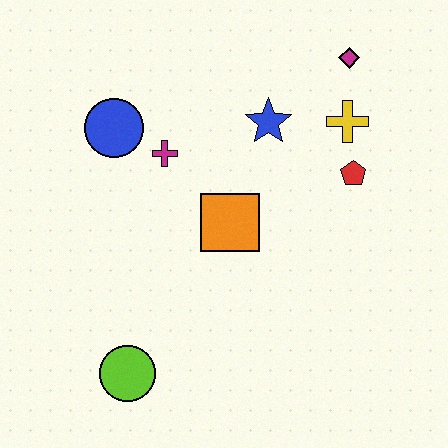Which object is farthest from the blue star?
The lime circle is farthest from the blue star.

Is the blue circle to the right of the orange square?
No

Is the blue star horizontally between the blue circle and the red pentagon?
Yes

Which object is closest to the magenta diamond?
The yellow cross is closest to the magenta diamond.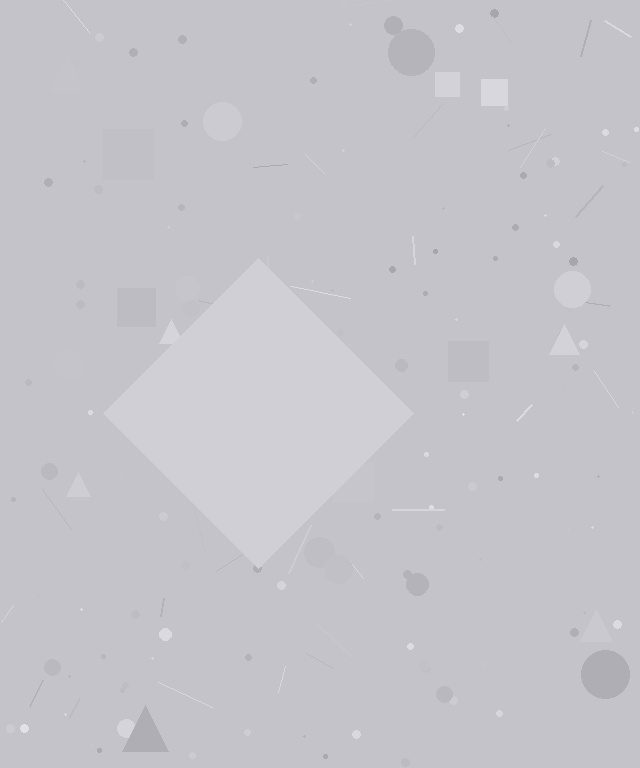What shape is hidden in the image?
A diamond is hidden in the image.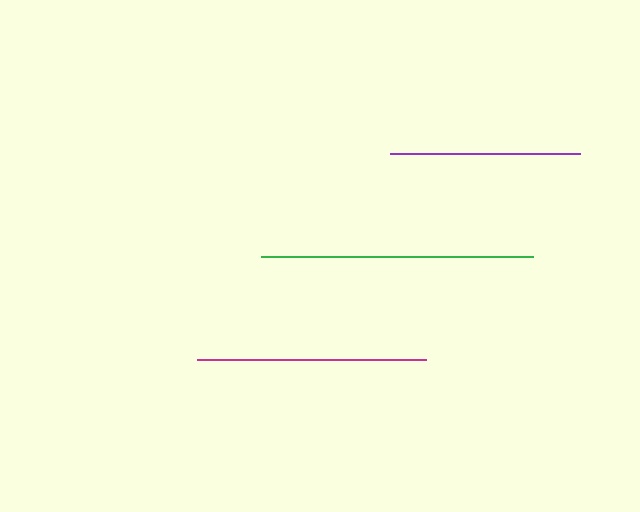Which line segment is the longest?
The green line is the longest at approximately 272 pixels.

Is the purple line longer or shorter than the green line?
The green line is longer than the purple line.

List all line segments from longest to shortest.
From longest to shortest: green, magenta, purple.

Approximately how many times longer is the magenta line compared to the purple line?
The magenta line is approximately 1.2 times the length of the purple line.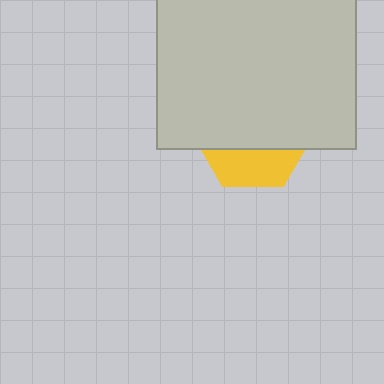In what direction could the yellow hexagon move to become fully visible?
The yellow hexagon could move down. That would shift it out from behind the light gray square entirely.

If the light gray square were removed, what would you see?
You would see the complete yellow hexagon.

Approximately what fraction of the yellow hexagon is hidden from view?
Roughly 68% of the yellow hexagon is hidden behind the light gray square.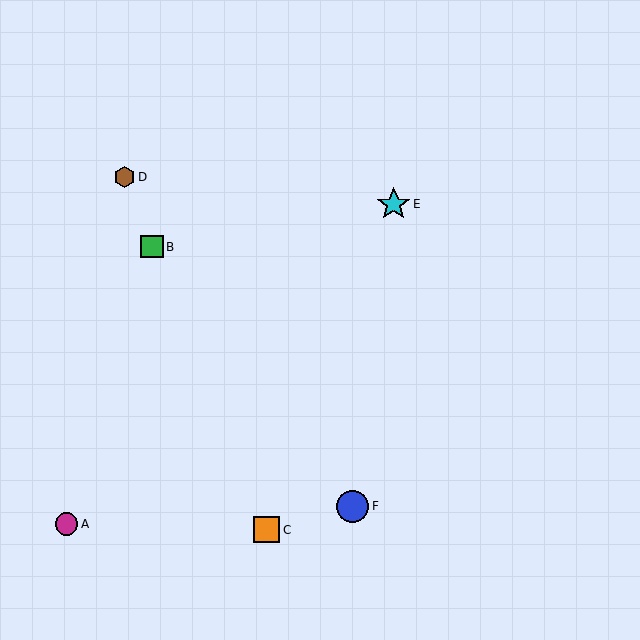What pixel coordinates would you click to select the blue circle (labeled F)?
Click at (353, 506) to select the blue circle F.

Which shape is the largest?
The cyan star (labeled E) is the largest.